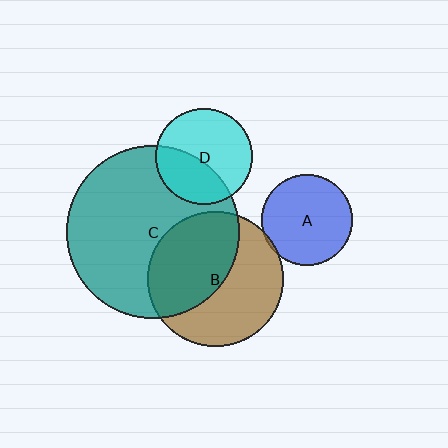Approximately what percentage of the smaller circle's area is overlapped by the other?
Approximately 40%.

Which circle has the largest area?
Circle C (teal).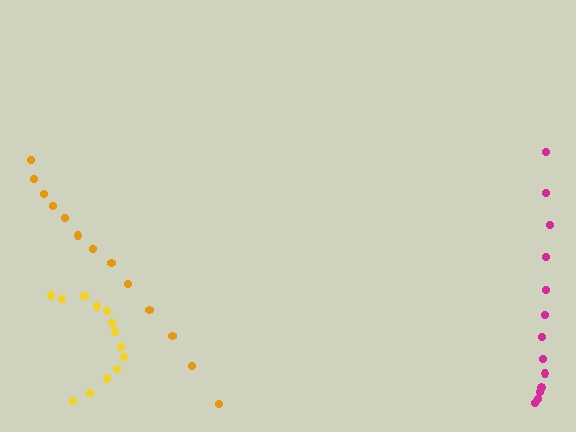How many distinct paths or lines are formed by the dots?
There are 3 distinct paths.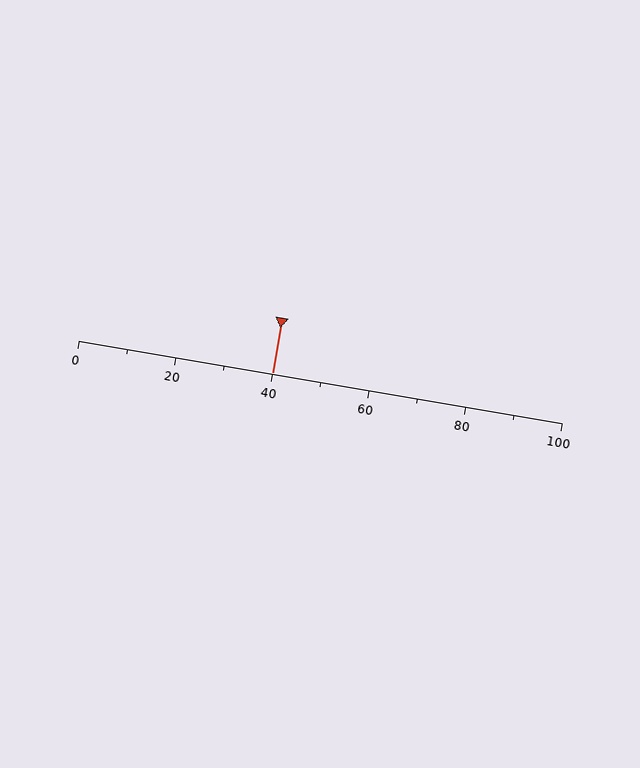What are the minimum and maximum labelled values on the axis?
The axis runs from 0 to 100.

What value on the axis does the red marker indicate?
The marker indicates approximately 40.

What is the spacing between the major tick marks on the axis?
The major ticks are spaced 20 apart.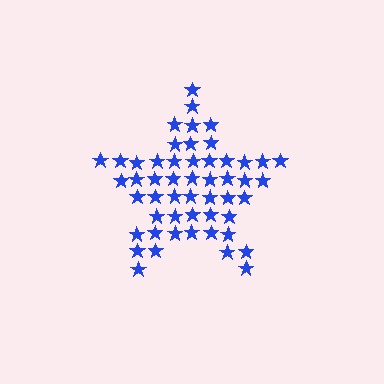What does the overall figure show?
The overall figure shows a star.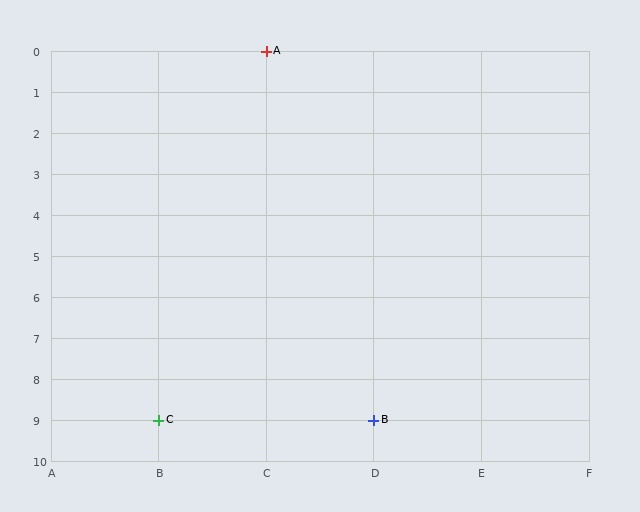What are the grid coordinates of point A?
Point A is at grid coordinates (C, 0).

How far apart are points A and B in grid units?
Points A and B are 1 column and 9 rows apart (about 9.1 grid units diagonally).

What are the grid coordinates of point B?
Point B is at grid coordinates (D, 9).